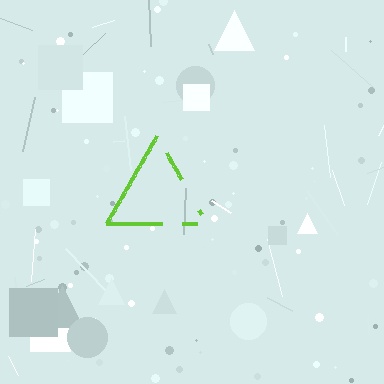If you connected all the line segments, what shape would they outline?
They would outline a triangle.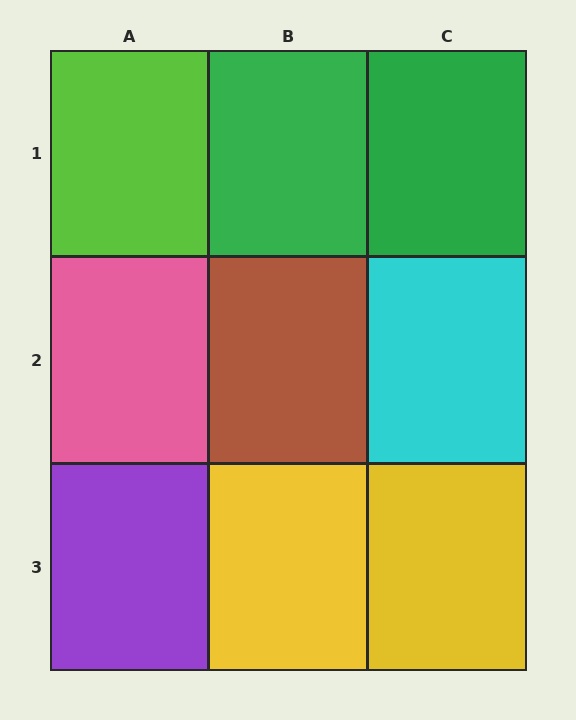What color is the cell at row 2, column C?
Cyan.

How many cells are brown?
1 cell is brown.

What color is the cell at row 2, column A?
Pink.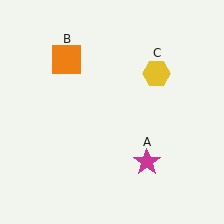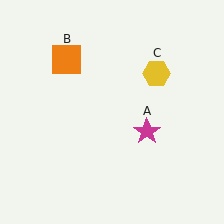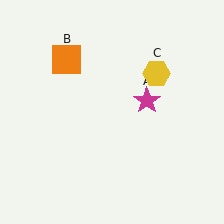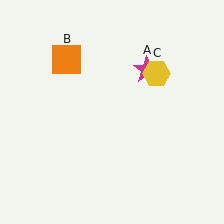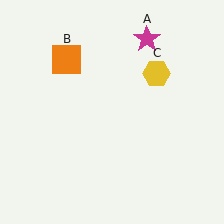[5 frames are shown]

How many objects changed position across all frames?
1 object changed position: magenta star (object A).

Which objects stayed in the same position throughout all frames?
Orange square (object B) and yellow hexagon (object C) remained stationary.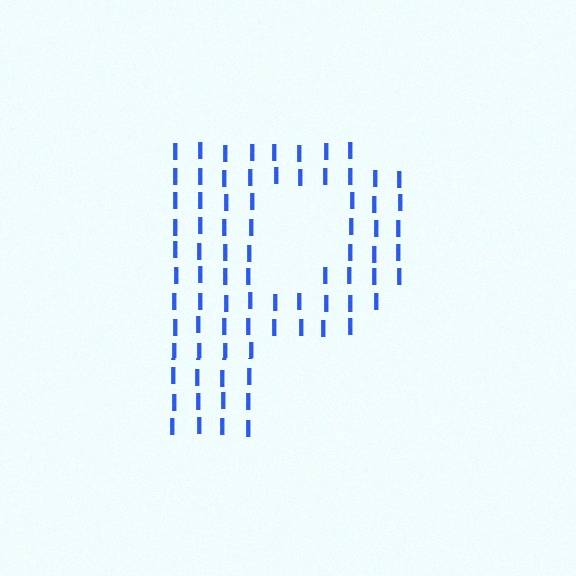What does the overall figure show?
The overall figure shows the letter P.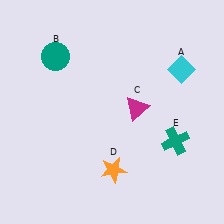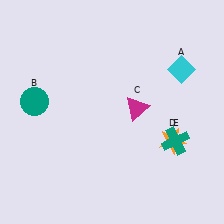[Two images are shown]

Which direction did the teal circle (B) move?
The teal circle (B) moved down.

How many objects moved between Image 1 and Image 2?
2 objects moved between the two images.